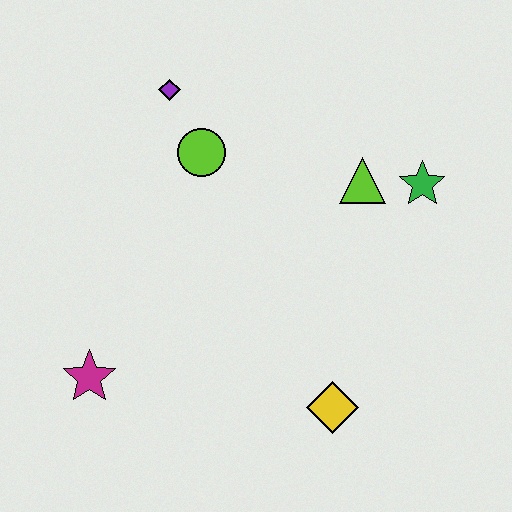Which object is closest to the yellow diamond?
The lime triangle is closest to the yellow diamond.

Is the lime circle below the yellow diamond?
No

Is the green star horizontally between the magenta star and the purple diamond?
No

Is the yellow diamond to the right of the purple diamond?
Yes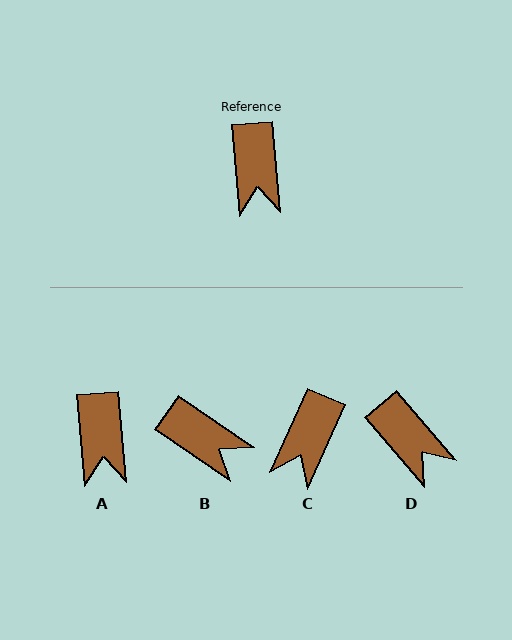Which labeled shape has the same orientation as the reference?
A.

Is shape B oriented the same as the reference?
No, it is off by about 51 degrees.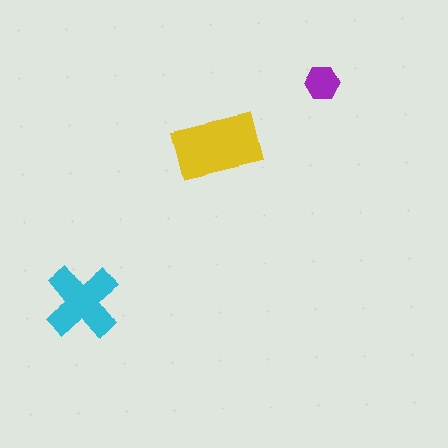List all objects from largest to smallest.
The yellow rectangle, the cyan cross, the purple hexagon.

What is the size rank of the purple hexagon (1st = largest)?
3rd.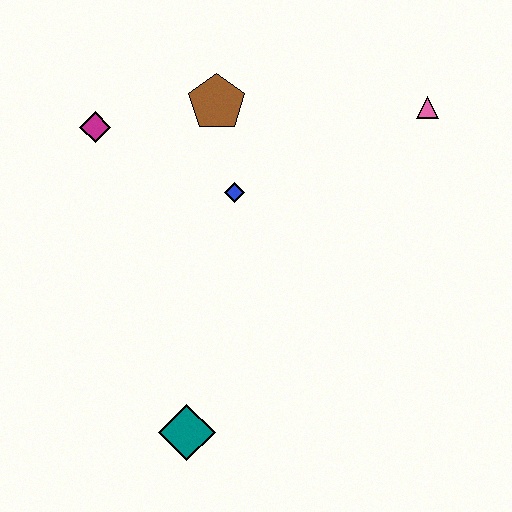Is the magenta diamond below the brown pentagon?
Yes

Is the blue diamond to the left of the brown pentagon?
No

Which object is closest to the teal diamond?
The blue diamond is closest to the teal diamond.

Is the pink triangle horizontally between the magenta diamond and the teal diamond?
No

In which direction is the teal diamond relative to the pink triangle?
The teal diamond is below the pink triangle.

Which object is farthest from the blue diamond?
The teal diamond is farthest from the blue diamond.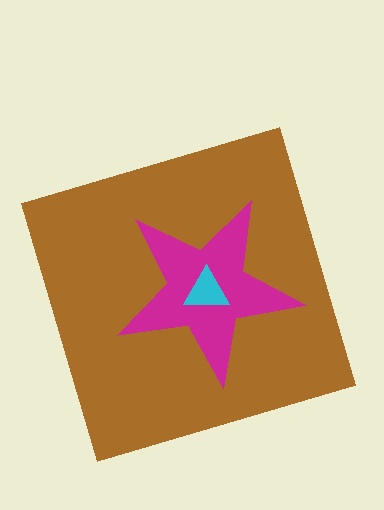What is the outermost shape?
The brown square.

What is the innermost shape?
The cyan triangle.